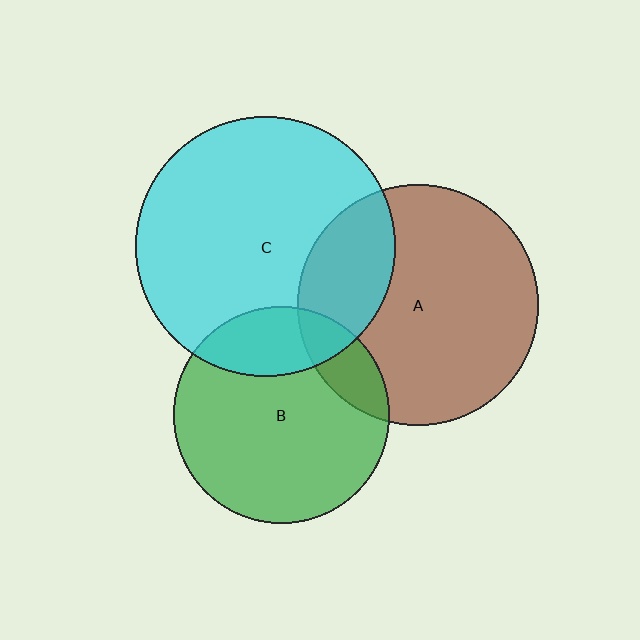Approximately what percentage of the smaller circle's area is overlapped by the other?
Approximately 25%.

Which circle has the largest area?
Circle C (cyan).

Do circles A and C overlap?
Yes.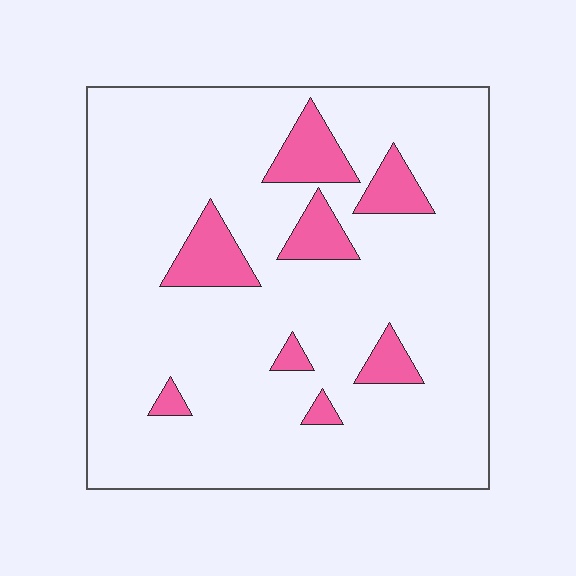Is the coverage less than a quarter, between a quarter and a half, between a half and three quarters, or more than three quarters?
Less than a quarter.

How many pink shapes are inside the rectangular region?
8.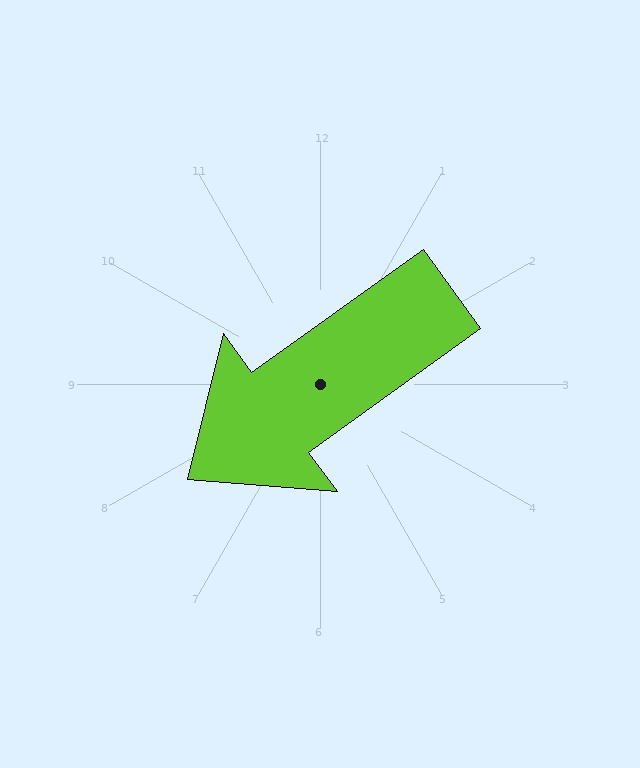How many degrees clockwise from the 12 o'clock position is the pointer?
Approximately 234 degrees.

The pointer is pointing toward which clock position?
Roughly 8 o'clock.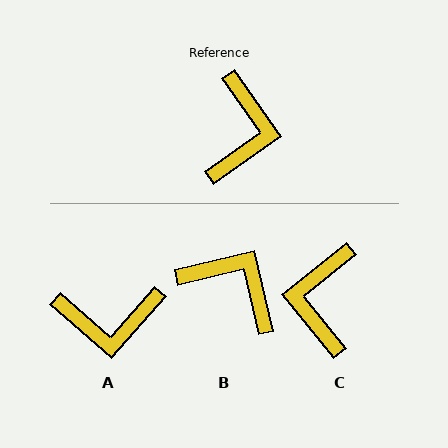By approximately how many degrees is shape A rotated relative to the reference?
Approximately 76 degrees clockwise.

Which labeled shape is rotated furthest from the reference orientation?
C, about 176 degrees away.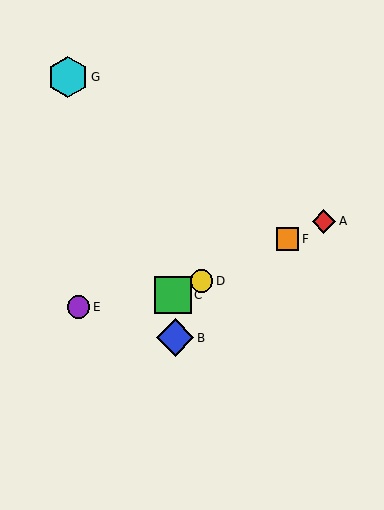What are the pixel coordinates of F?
Object F is at (288, 239).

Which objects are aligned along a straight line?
Objects A, C, D, F are aligned along a straight line.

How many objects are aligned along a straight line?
4 objects (A, C, D, F) are aligned along a straight line.